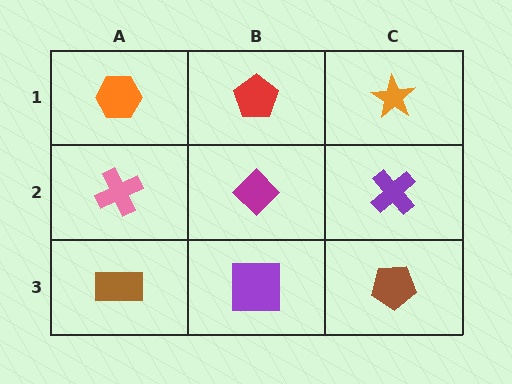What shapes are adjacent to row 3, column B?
A magenta diamond (row 2, column B), a brown rectangle (row 3, column A), a brown pentagon (row 3, column C).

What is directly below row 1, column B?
A magenta diamond.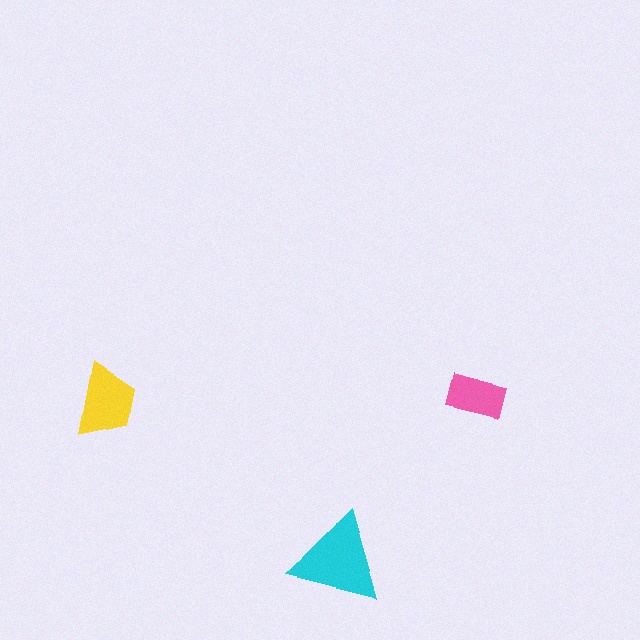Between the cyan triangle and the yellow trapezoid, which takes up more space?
The cyan triangle.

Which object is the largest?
The cyan triangle.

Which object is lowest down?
The cyan triangle is bottommost.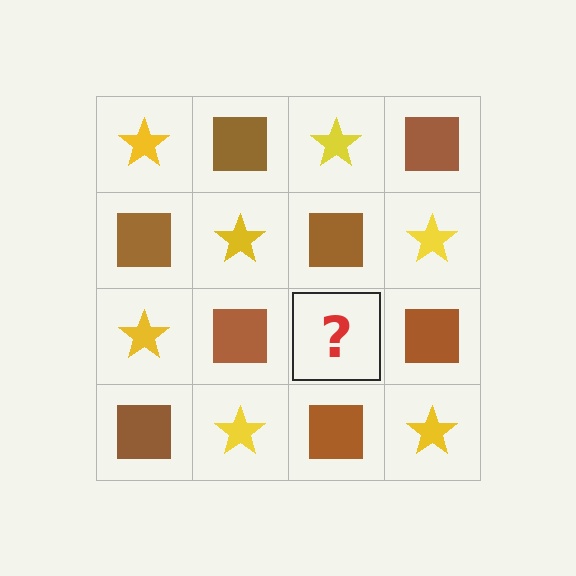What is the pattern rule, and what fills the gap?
The rule is that it alternates yellow star and brown square in a checkerboard pattern. The gap should be filled with a yellow star.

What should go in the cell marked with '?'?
The missing cell should contain a yellow star.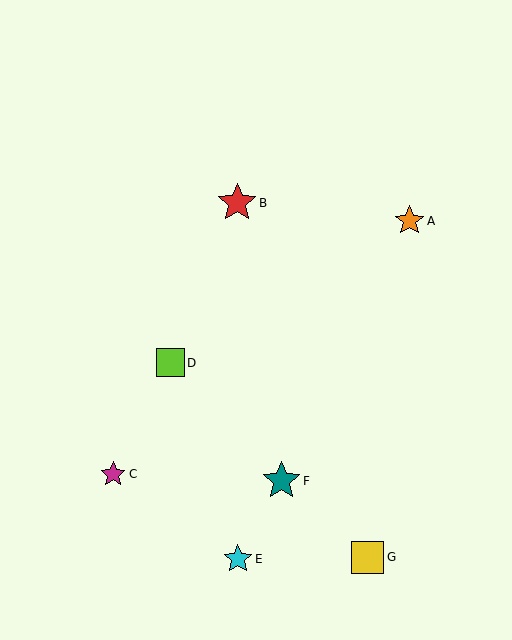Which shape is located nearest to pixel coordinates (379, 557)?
The yellow square (labeled G) at (368, 557) is nearest to that location.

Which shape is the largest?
The red star (labeled B) is the largest.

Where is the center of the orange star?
The center of the orange star is at (409, 221).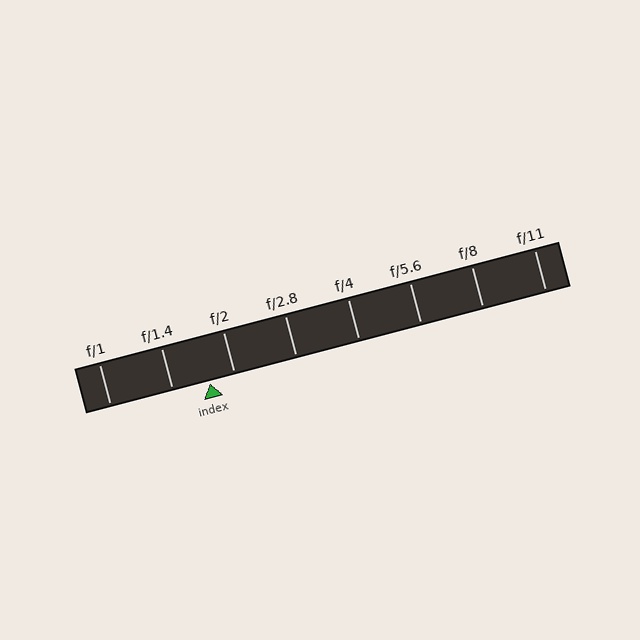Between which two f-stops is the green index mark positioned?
The index mark is between f/1.4 and f/2.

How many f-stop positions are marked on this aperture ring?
There are 8 f-stop positions marked.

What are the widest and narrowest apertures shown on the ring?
The widest aperture shown is f/1 and the narrowest is f/11.